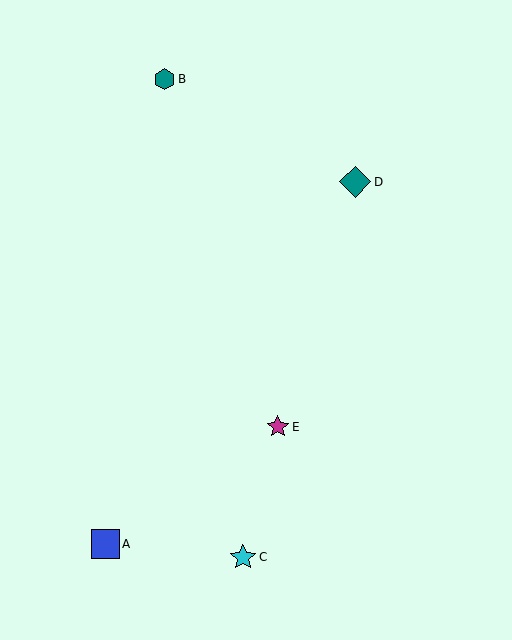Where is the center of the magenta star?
The center of the magenta star is at (278, 427).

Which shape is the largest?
The teal diamond (labeled D) is the largest.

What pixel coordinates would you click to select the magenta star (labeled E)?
Click at (278, 427) to select the magenta star E.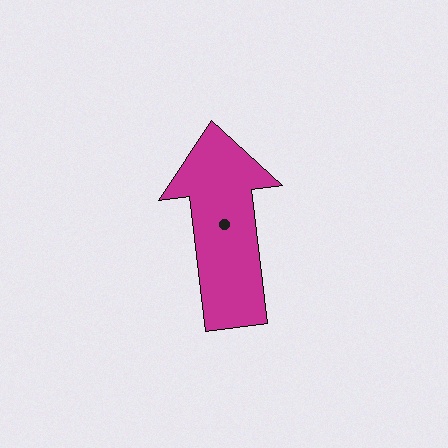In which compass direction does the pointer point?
North.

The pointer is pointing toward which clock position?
Roughly 12 o'clock.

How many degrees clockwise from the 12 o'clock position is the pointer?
Approximately 353 degrees.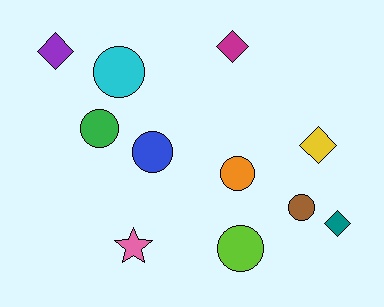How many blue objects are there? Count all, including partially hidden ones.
There is 1 blue object.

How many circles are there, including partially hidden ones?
There are 6 circles.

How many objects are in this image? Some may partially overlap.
There are 11 objects.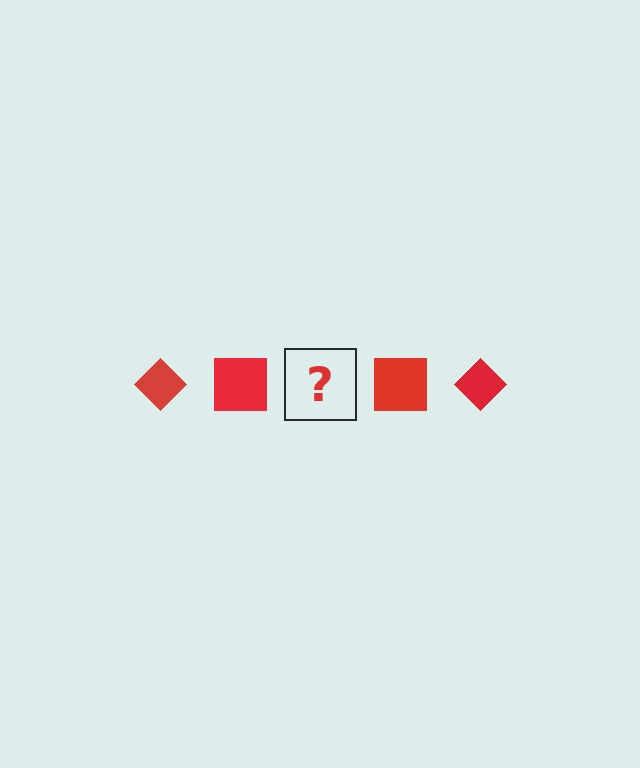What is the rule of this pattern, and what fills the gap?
The rule is that the pattern cycles through diamond, square shapes in red. The gap should be filled with a red diamond.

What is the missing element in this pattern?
The missing element is a red diamond.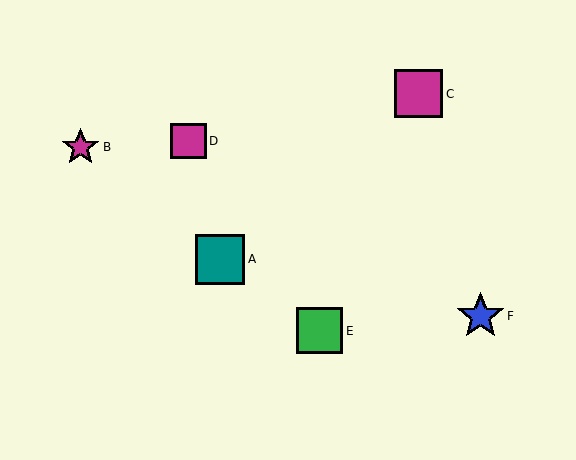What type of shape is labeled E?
Shape E is a green square.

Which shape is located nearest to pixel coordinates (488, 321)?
The blue star (labeled F) at (480, 316) is nearest to that location.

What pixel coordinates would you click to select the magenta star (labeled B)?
Click at (81, 147) to select the magenta star B.